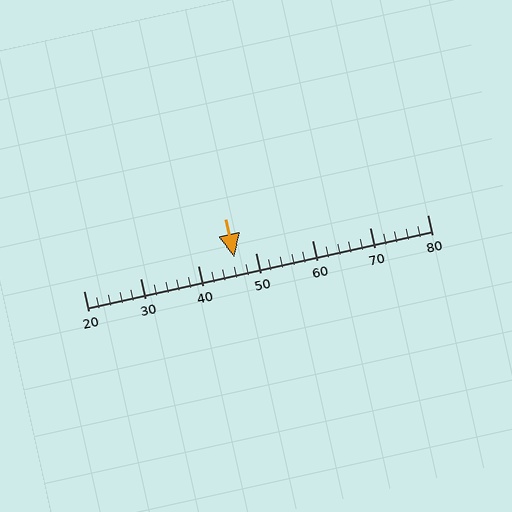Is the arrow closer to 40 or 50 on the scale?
The arrow is closer to 50.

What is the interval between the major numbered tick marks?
The major tick marks are spaced 10 units apart.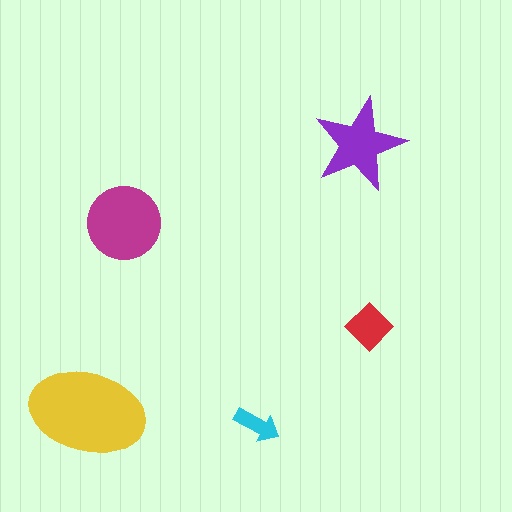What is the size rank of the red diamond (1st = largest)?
4th.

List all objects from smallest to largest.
The cyan arrow, the red diamond, the purple star, the magenta circle, the yellow ellipse.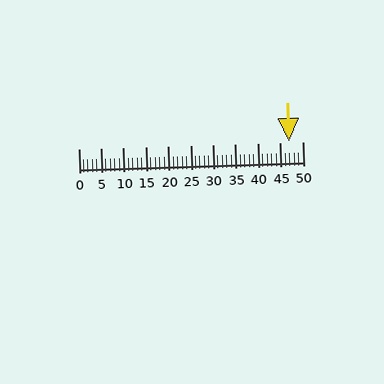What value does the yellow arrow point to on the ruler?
The yellow arrow points to approximately 47.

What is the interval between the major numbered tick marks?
The major tick marks are spaced 5 units apart.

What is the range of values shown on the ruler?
The ruler shows values from 0 to 50.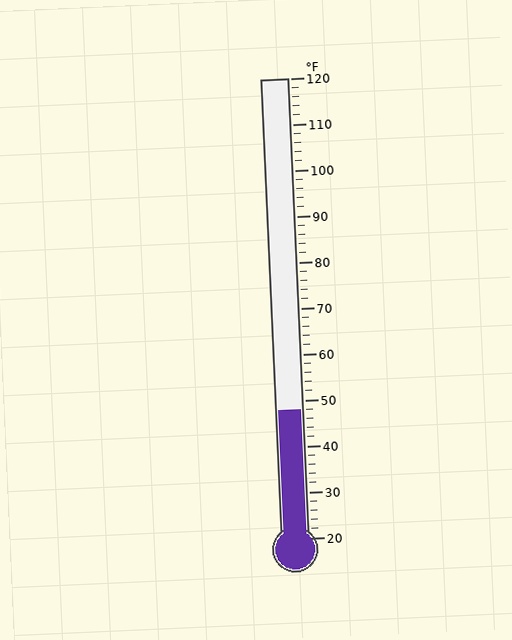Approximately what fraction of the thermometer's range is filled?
The thermometer is filled to approximately 30% of its range.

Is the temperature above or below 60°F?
The temperature is below 60°F.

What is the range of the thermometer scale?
The thermometer scale ranges from 20°F to 120°F.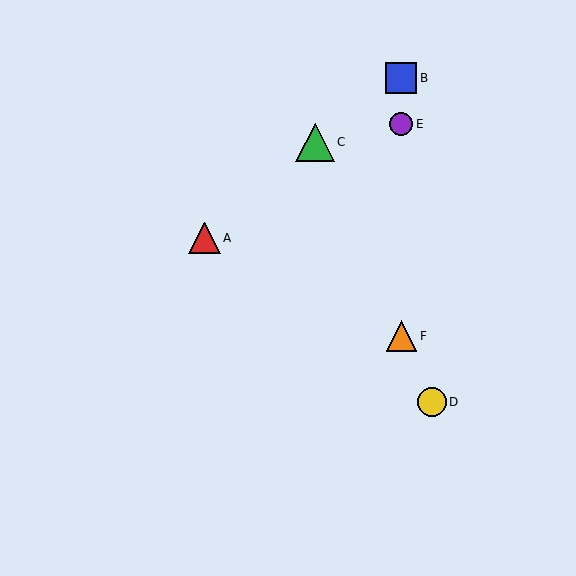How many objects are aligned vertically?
3 objects (B, E, F) are aligned vertically.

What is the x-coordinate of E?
Object E is at x≈401.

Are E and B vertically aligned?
Yes, both are at x≈401.